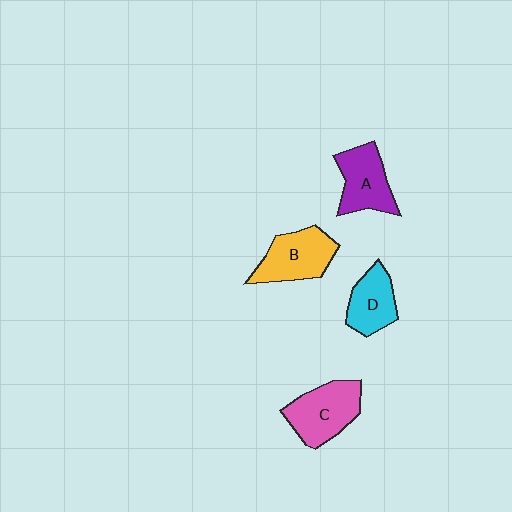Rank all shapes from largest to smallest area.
From largest to smallest: C (pink), B (yellow), A (purple), D (cyan).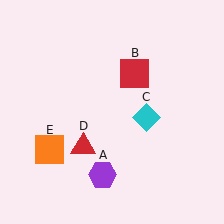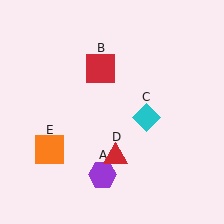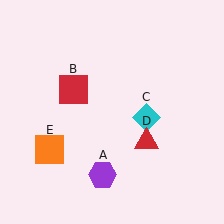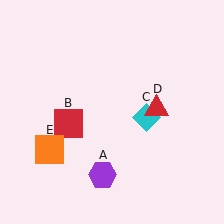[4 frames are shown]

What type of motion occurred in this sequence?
The red square (object B), red triangle (object D) rotated counterclockwise around the center of the scene.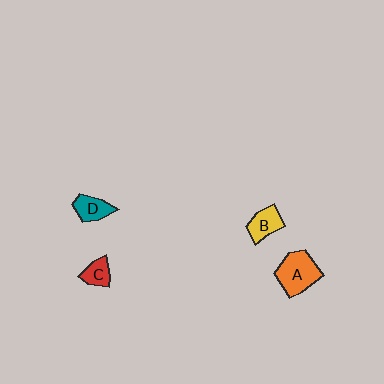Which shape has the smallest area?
Shape C (red).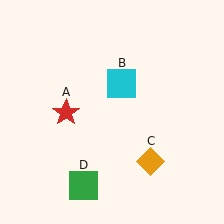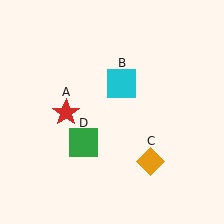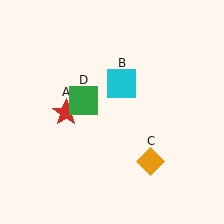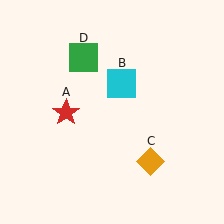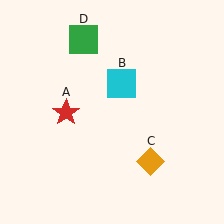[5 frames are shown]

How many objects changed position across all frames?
1 object changed position: green square (object D).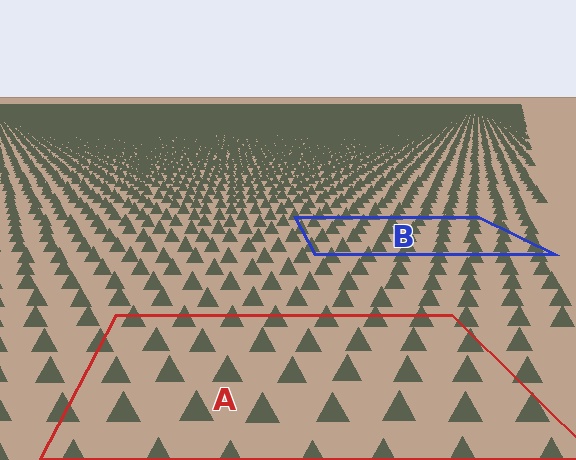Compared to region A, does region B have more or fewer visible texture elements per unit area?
Region B has more texture elements per unit area — they are packed more densely because it is farther away.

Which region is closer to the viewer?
Region A is closer. The texture elements there are larger and more spread out.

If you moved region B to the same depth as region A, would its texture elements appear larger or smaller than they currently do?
They would appear larger. At a closer depth, the same texture elements are projected at a bigger on-screen size.